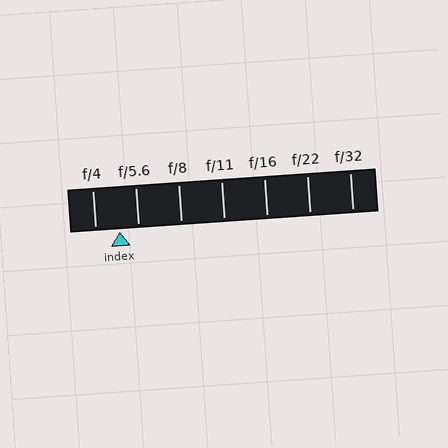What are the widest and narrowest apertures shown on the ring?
The widest aperture shown is f/4 and the narrowest is f/32.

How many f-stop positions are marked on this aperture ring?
There are 7 f-stop positions marked.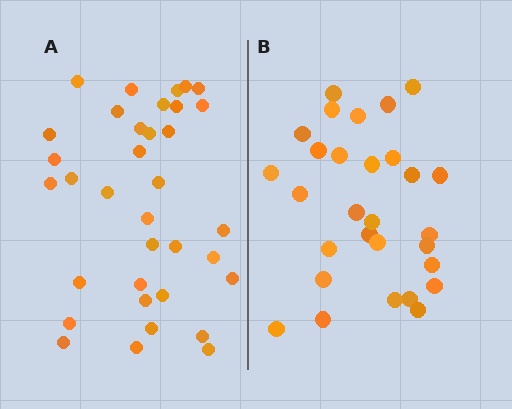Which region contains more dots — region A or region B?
Region A (the left region) has more dots.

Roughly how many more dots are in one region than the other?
Region A has about 6 more dots than region B.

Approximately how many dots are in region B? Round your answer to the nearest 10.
About 30 dots. (The exact count is 29, which rounds to 30.)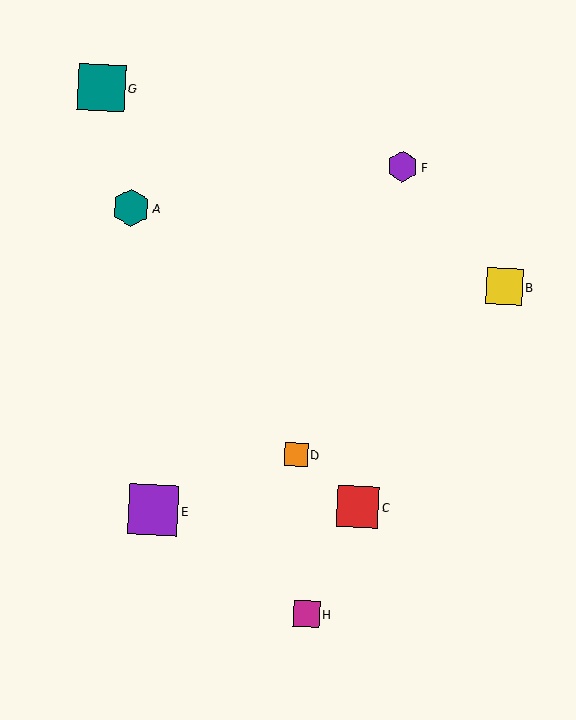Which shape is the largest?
The purple square (labeled E) is the largest.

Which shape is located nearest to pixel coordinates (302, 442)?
The orange square (labeled D) at (296, 455) is nearest to that location.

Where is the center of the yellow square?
The center of the yellow square is at (504, 286).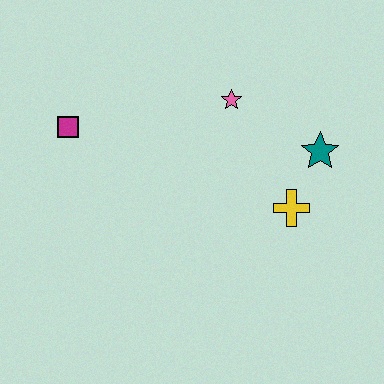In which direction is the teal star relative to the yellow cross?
The teal star is above the yellow cross.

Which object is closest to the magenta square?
The pink star is closest to the magenta square.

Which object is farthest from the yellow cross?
The magenta square is farthest from the yellow cross.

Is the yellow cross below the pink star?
Yes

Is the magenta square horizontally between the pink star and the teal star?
No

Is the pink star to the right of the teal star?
No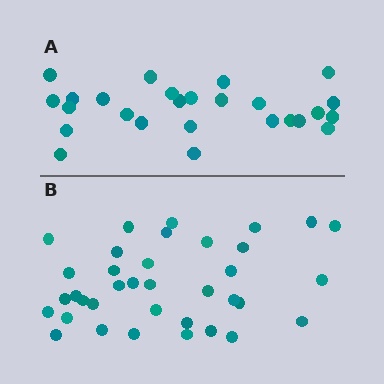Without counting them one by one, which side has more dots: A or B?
Region B (the bottom region) has more dots.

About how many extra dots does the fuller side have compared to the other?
Region B has roughly 10 or so more dots than region A.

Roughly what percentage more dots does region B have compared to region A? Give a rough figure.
About 40% more.